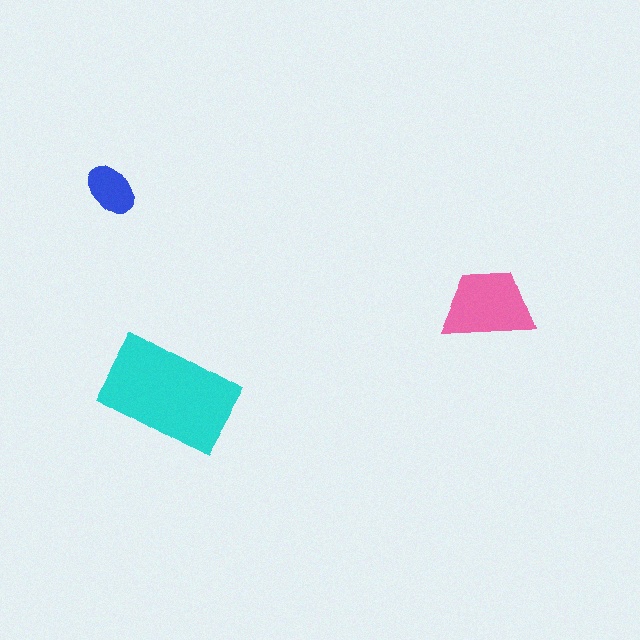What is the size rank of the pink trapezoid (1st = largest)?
2nd.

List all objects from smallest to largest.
The blue ellipse, the pink trapezoid, the cyan rectangle.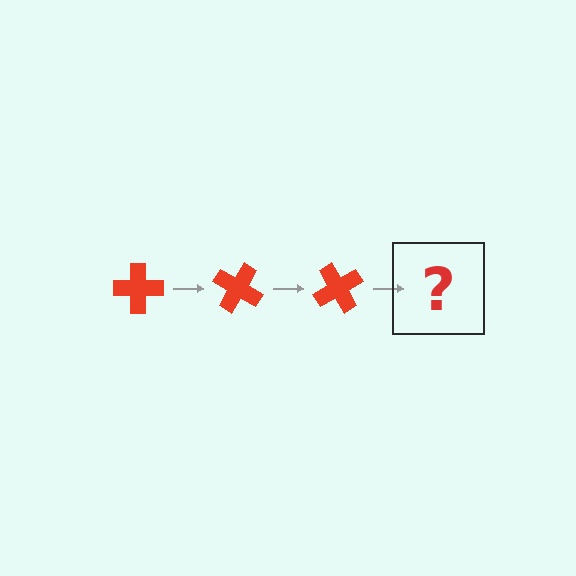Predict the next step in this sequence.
The next step is a red cross rotated 90 degrees.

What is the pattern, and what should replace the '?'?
The pattern is that the cross rotates 30 degrees each step. The '?' should be a red cross rotated 90 degrees.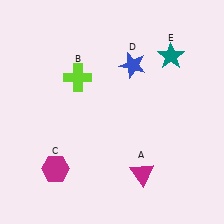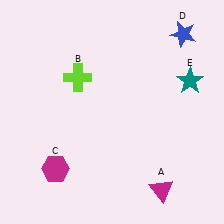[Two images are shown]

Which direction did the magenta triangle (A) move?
The magenta triangle (A) moved right.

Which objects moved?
The objects that moved are: the magenta triangle (A), the blue star (D), the teal star (E).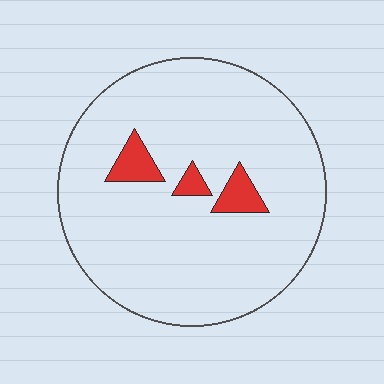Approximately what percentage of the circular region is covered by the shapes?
Approximately 5%.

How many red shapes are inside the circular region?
3.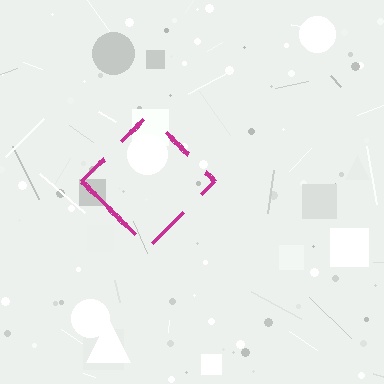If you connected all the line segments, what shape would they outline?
They would outline a diamond.